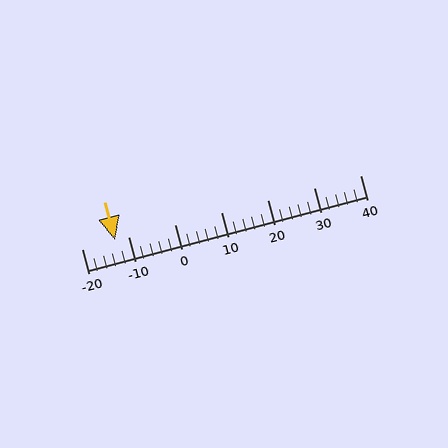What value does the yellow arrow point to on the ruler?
The yellow arrow points to approximately -13.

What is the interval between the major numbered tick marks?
The major tick marks are spaced 10 units apart.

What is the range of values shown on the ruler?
The ruler shows values from -20 to 40.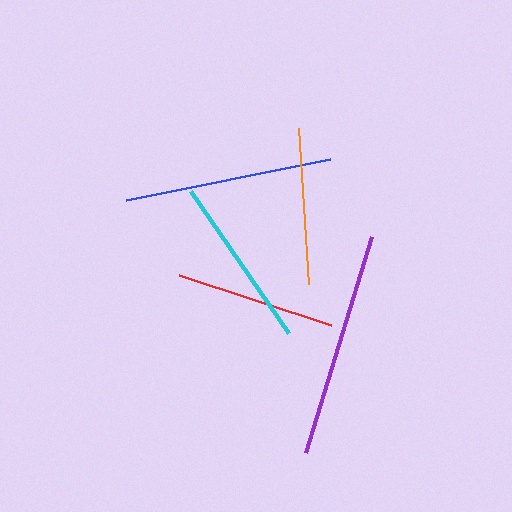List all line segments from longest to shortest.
From longest to shortest: purple, blue, cyan, red, orange.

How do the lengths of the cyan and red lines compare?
The cyan and red lines are approximately the same length.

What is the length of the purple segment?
The purple segment is approximately 226 pixels long.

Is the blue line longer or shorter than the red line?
The blue line is longer than the red line.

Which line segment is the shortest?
The orange line is the shortest at approximately 157 pixels.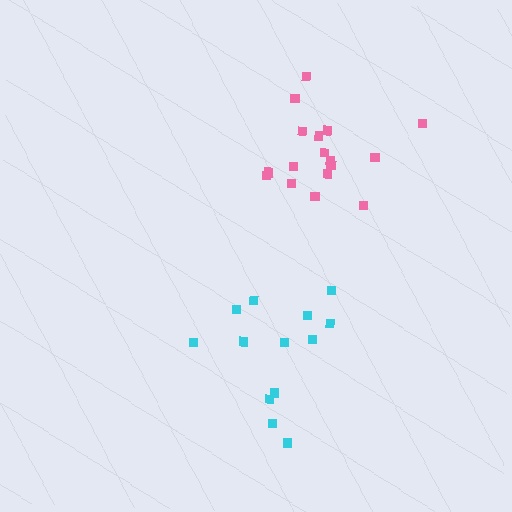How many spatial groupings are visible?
There are 2 spatial groupings.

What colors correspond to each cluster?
The clusters are colored: cyan, pink.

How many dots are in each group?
Group 1: 13 dots, Group 2: 17 dots (30 total).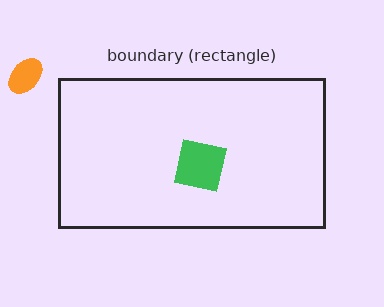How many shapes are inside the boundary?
1 inside, 1 outside.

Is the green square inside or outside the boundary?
Inside.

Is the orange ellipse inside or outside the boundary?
Outside.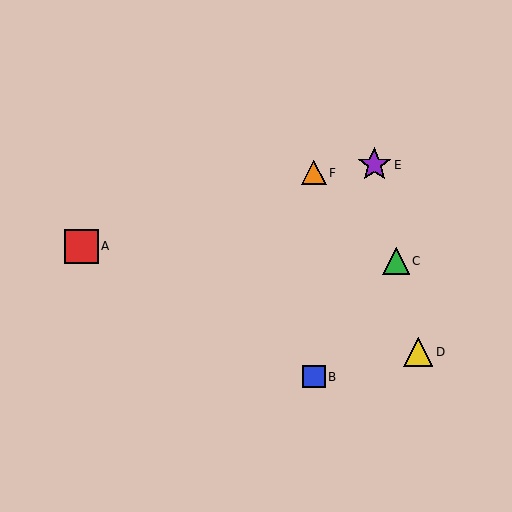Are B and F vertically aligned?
Yes, both are at x≈314.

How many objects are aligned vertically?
2 objects (B, F) are aligned vertically.